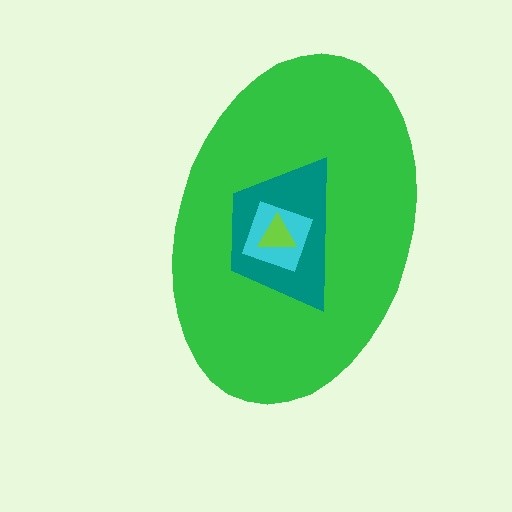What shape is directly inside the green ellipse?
The teal trapezoid.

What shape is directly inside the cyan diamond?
The lime triangle.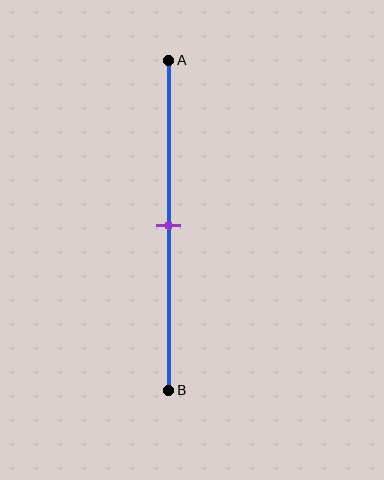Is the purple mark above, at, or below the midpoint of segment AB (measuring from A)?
The purple mark is approximately at the midpoint of segment AB.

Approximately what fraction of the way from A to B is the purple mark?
The purple mark is approximately 50% of the way from A to B.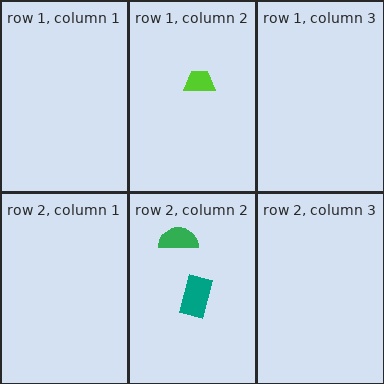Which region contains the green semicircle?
The row 2, column 2 region.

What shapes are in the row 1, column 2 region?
The lime trapezoid.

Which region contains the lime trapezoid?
The row 1, column 2 region.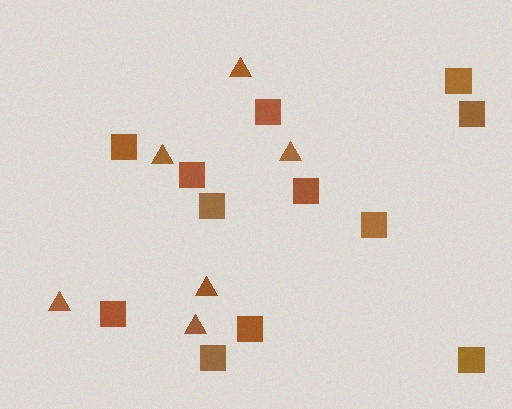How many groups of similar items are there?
There are 2 groups: one group of triangles (6) and one group of squares (12).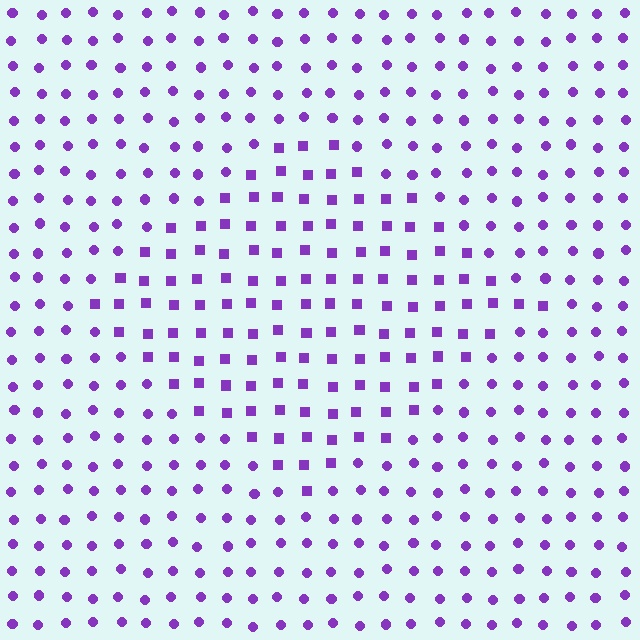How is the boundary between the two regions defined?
The boundary is defined by a change in element shape: squares inside vs. circles outside. All elements share the same color and spacing.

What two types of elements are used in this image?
The image uses squares inside the diamond region and circles outside it.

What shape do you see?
I see a diamond.